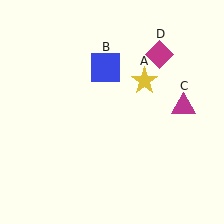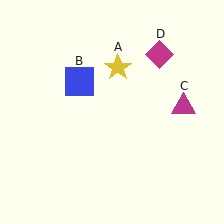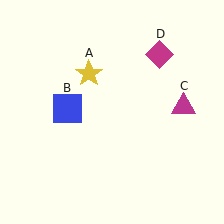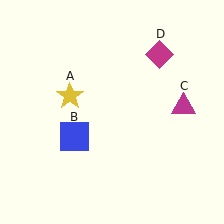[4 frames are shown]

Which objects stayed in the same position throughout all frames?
Magenta triangle (object C) and magenta diamond (object D) remained stationary.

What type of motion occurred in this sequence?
The yellow star (object A), blue square (object B) rotated counterclockwise around the center of the scene.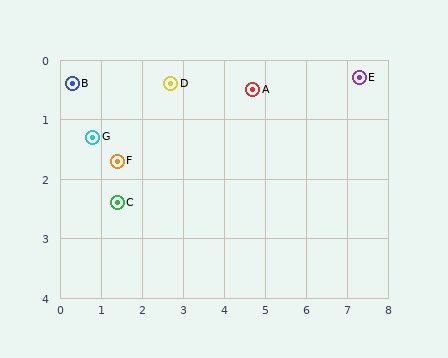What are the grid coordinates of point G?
Point G is at approximately (0.8, 1.3).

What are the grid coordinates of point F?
Point F is at approximately (1.4, 1.7).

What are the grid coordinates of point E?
Point E is at approximately (7.3, 0.3).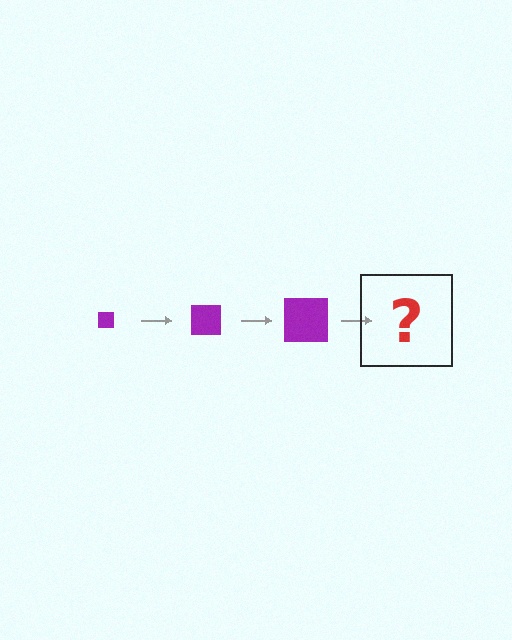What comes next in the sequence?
The next element should be a purple square, larger than the previous one.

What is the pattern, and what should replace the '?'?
The pattern is that the square gets progressively larger each step. The '?' should be a purple square, larger than the previous one.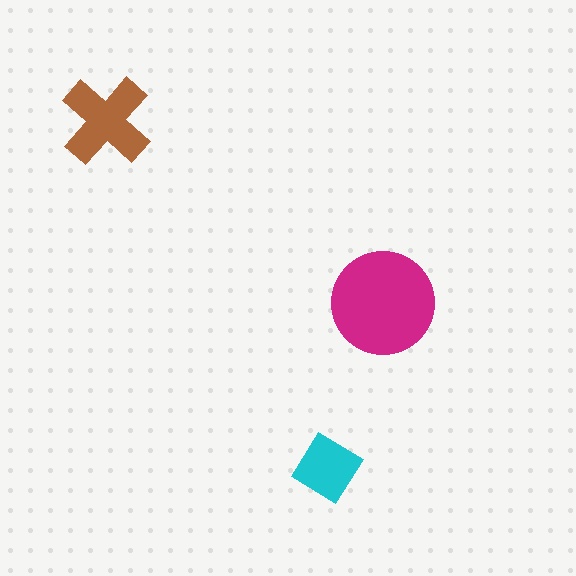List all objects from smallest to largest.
The cyan diamond, the brown cross, the magenta circle.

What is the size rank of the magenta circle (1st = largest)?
1st.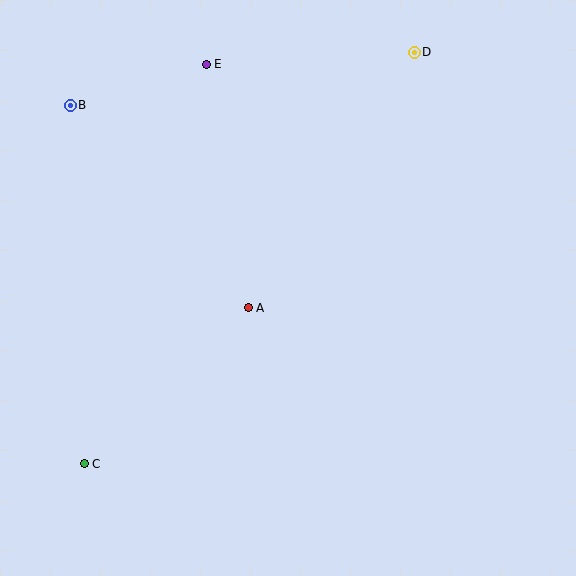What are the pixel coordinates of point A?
Point A is at (248, 308).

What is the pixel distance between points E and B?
The distance between E and B is 142 pixels.